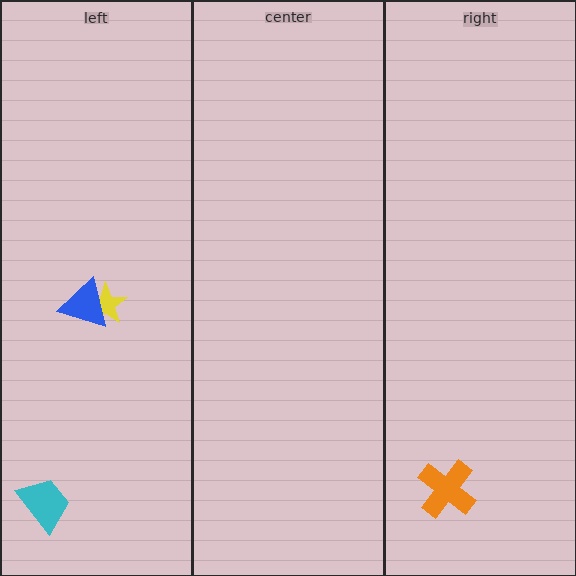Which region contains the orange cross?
The right region.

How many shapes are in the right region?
1.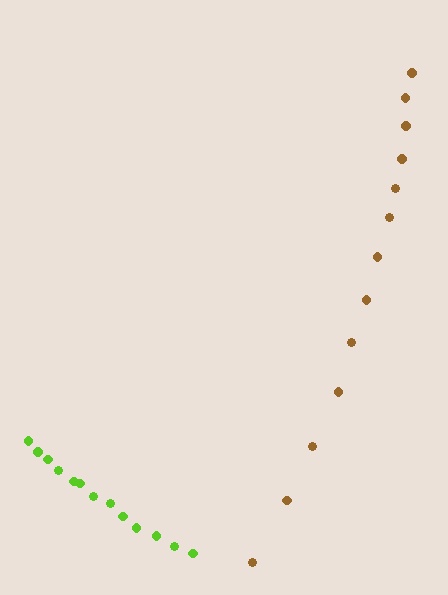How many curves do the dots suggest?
There are 2 distinct paths.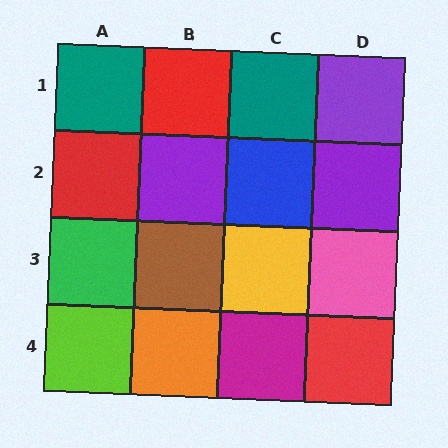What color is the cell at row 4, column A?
Lime.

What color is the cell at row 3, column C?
Yellow.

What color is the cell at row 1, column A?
Teal.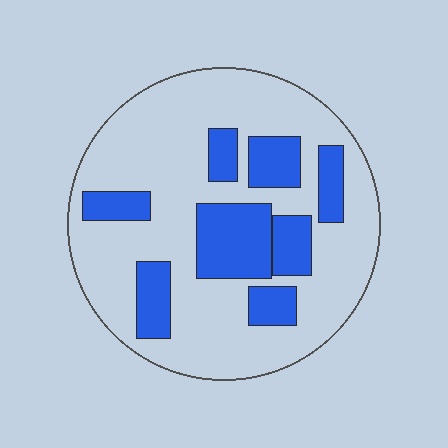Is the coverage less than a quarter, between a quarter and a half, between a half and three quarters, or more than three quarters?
Between a quarter and a half.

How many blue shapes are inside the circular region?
8.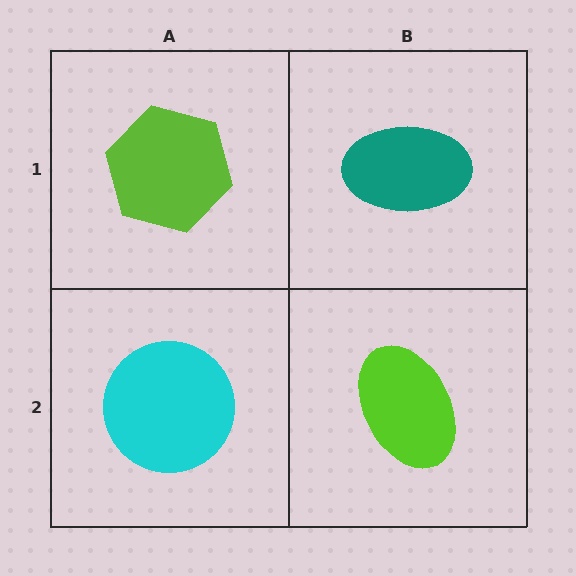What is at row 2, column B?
A lime ellipse.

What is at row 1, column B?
A teal ellipse.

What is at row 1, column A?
A lime hexagon.